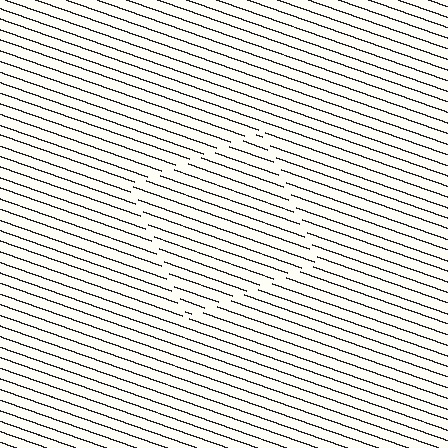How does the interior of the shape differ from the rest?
The interior of the shape contains the same grating, shifted by half a period — the contour is defined by the phase discontinuity where line-ends from the inner and outer gratings abut.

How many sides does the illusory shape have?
4 sides — the line-ends trace a square.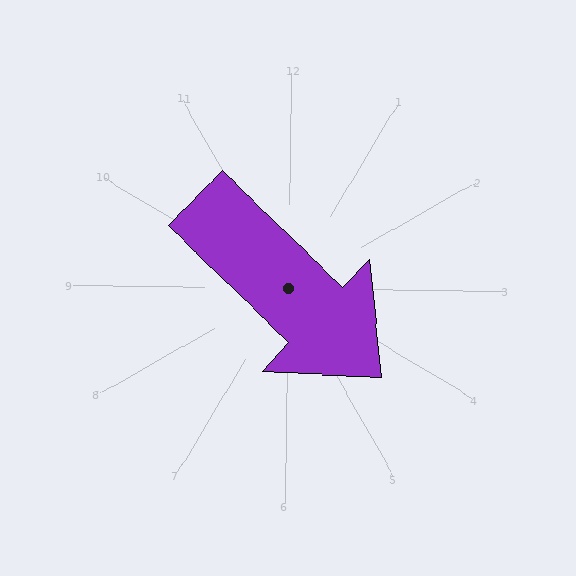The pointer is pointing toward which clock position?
Roughly 4 o'clock.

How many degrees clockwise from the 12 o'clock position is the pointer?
Approximately 133 degrees.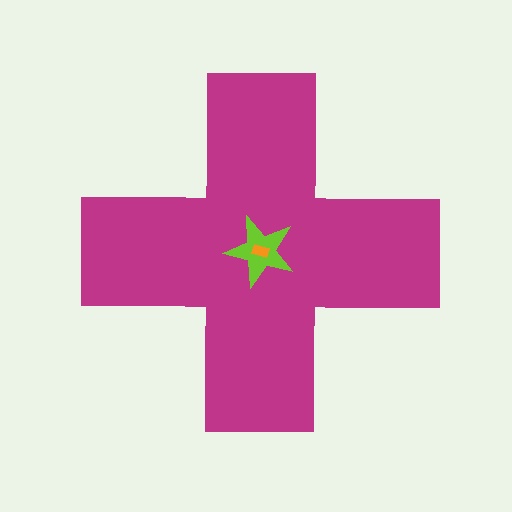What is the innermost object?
The orange rectangle.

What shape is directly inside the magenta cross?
The lime star.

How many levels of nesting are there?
3.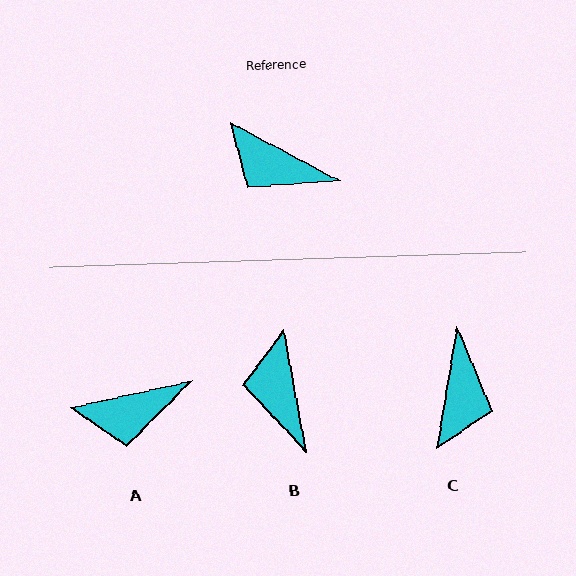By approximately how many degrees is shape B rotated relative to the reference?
Approximately 51 degrees clockwise.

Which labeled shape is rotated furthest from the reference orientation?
C, about 109 degrees away.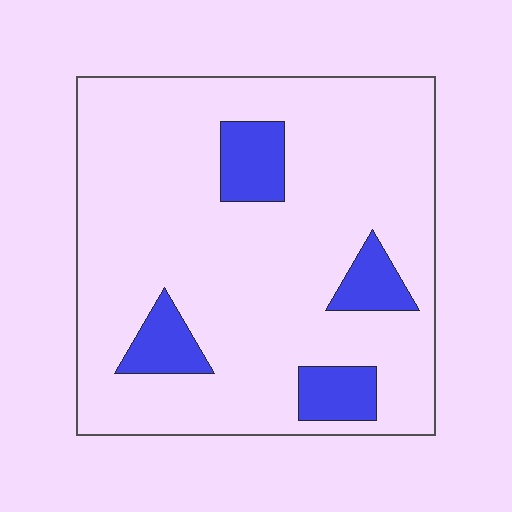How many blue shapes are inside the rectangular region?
4.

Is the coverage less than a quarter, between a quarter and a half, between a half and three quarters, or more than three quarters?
Less than a quarter.